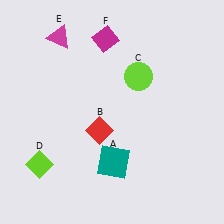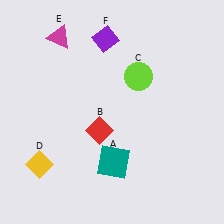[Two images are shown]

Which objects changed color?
D changed from lime to yellow. F changed from magenta to purple.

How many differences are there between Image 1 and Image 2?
There are 2 differences between the two images.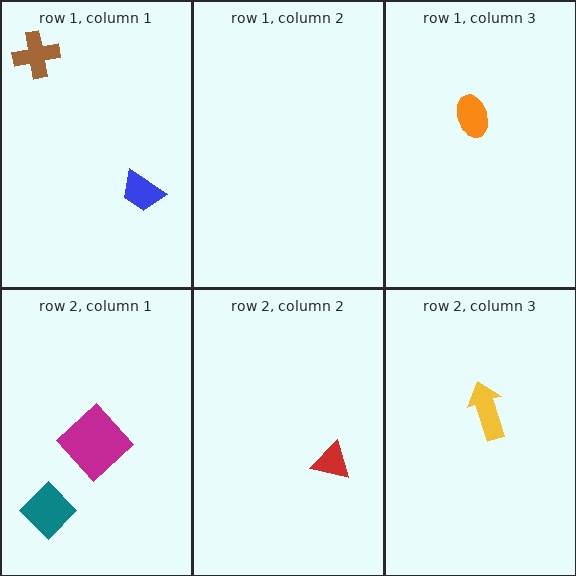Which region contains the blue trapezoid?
The row 1, column 1 region.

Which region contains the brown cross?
The row 1, column 1 region.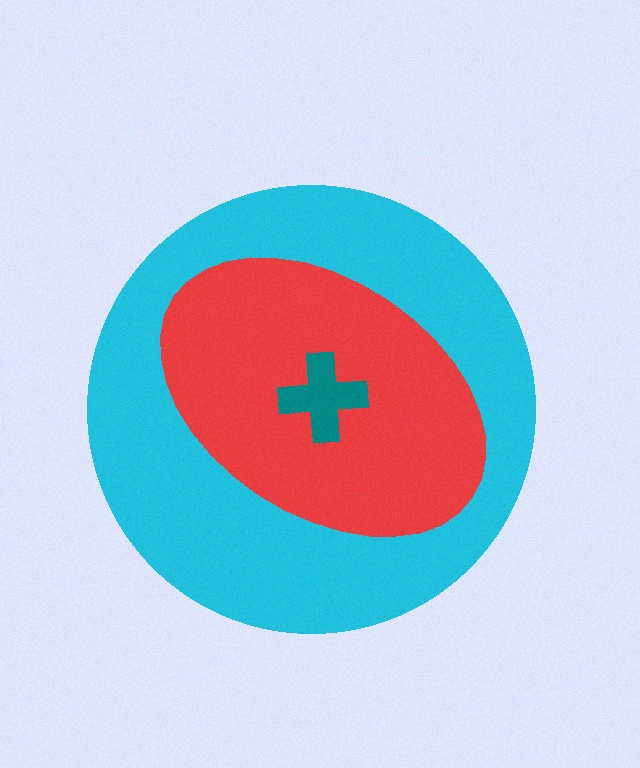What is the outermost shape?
The cyan circle.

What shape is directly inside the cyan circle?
The red ellipse.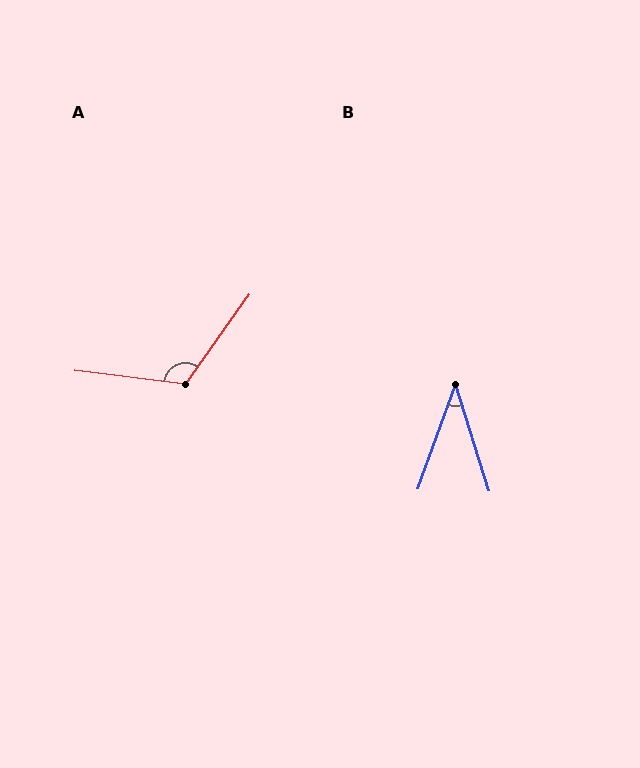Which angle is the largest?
A, at approximately 118 degrees.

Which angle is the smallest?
B, at approximately 37 degrees.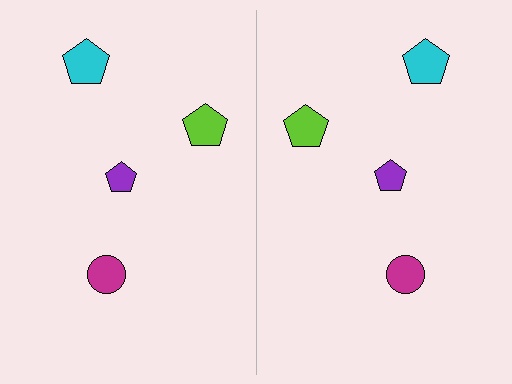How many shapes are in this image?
There are 8 shapes in this image.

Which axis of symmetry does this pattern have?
The pattern has a vertical axis of symmetry running through the center of the image.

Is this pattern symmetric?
Yes, this pattern has bilateral (reflection) symmetry.